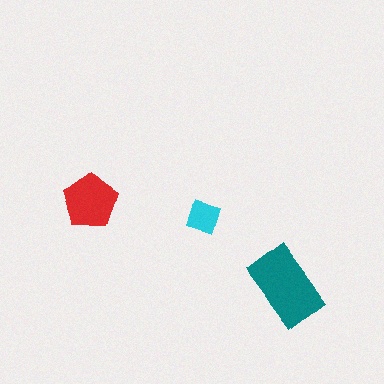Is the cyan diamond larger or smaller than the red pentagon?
Smaller.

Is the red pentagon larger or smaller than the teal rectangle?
Smaller.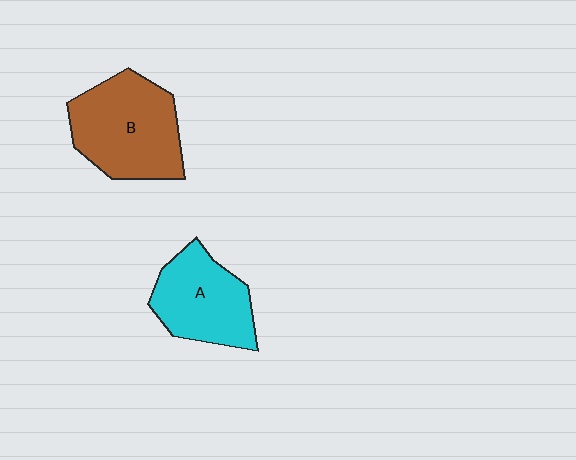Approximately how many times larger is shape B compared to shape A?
Approximately 1.3 times.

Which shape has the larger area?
Shape B (brown).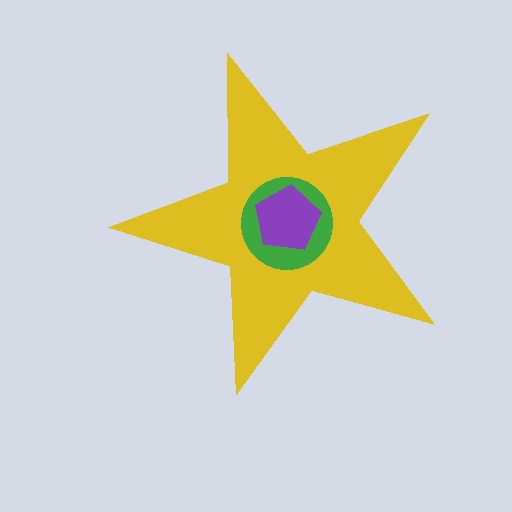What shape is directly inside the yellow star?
The green circle.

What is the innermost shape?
The purple pentagon.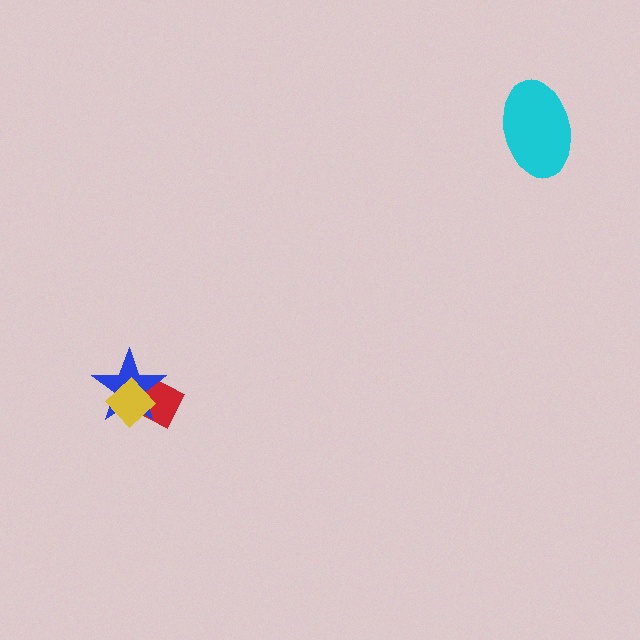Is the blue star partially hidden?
Yes, it is partially covered by another shape.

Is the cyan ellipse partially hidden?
No, no other shape covers it.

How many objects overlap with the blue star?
2 objects overlap with the blue star.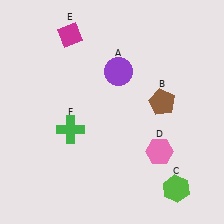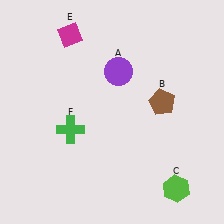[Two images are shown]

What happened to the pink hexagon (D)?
The pink hexagon (D) was removed in Image 2. It was in the bottom-right area of Image 1.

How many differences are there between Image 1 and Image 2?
There is 1 difference between the two images.